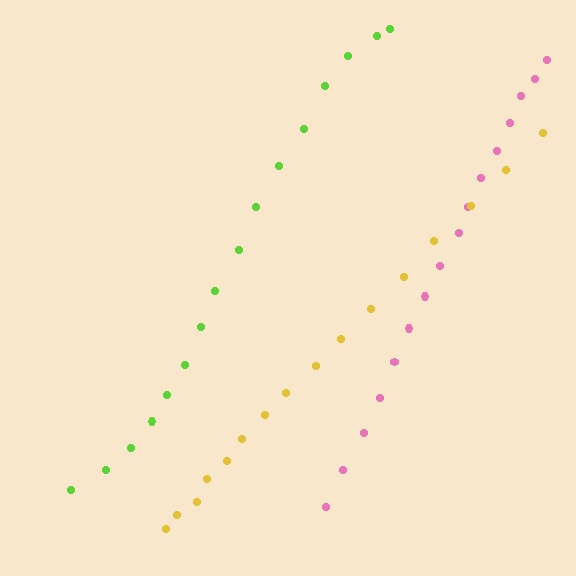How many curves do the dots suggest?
There are 3 distinct paths.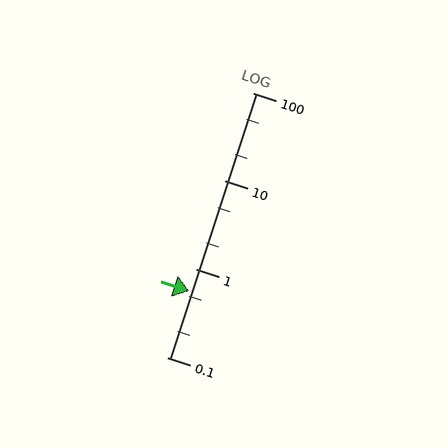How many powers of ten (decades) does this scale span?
The scale spans 3 decades, from 0.1 to 100.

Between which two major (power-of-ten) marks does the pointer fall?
The pointer is between 0.1 and 1.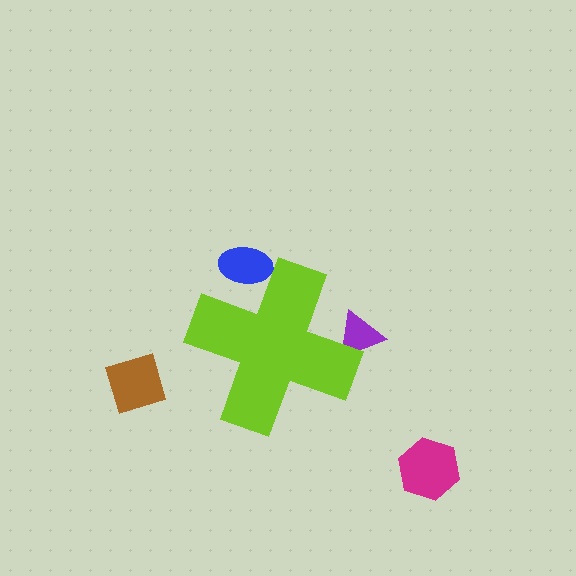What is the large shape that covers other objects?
A lime cross.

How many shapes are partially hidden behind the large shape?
2 shapes are partially hidden.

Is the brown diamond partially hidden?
No, the brown diamond is fully visible.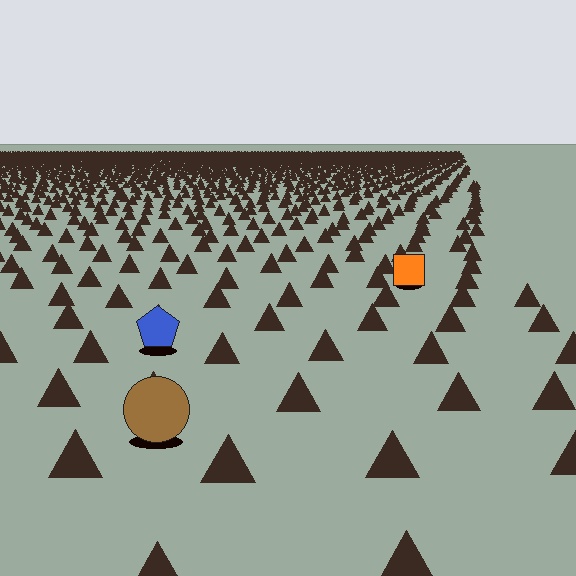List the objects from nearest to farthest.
From nearest to farthest: the brown circle, the blue pentagon, the orange square.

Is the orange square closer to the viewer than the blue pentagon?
No. The blue pentagon is closer — you can tell from the texture gradient: the ground texture is coarser near it.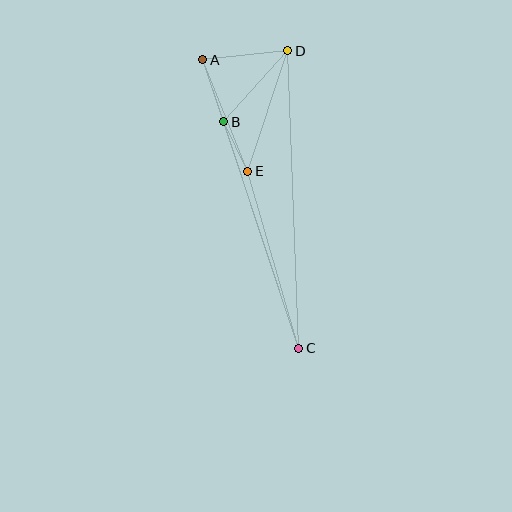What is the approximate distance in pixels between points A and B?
The distance between A and B is approximately 66 pixels.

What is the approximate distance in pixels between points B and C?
The distance between B and C is approximately 238 pixels.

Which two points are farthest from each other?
Points A and C are farthest from each other.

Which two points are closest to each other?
Points B and E are closest to each other.